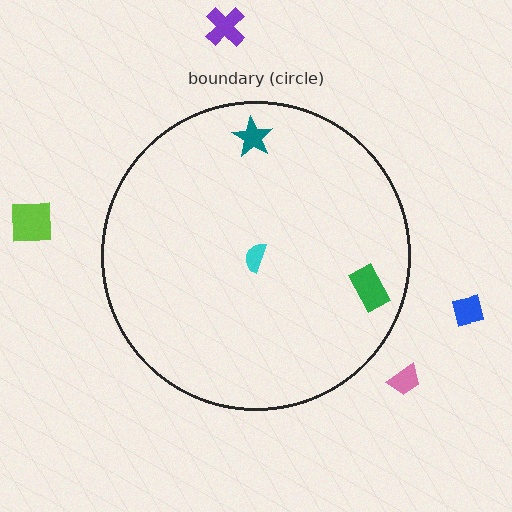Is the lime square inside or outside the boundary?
Outside.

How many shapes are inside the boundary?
3 inside, 4 outside.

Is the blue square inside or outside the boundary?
Outside.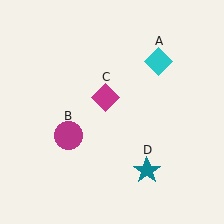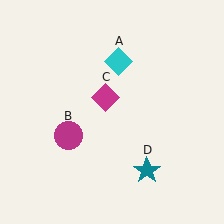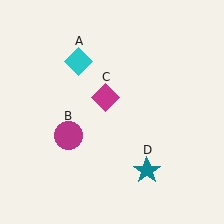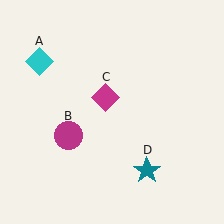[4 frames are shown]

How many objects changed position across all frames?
1 object changed position: cyan diamond (object A).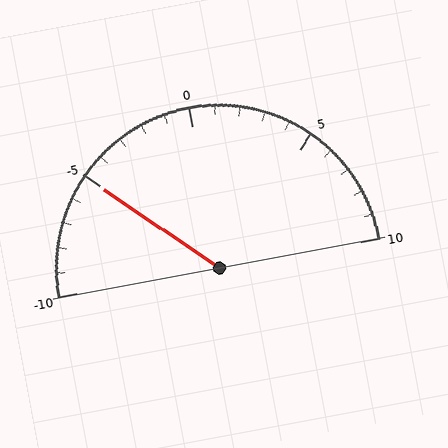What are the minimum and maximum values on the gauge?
The gauge ranges from -10 to 10.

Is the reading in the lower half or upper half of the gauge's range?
The reading is in the lower half of the range (-10 to 10).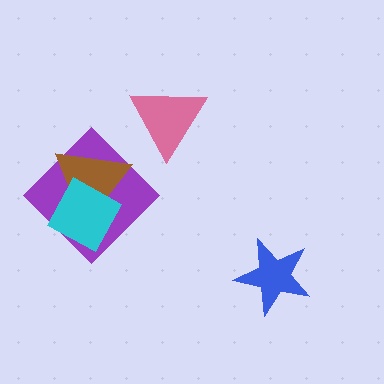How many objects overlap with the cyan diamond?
2 objects overlap with the cyan diamond.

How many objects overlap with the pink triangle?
0 objects overlap with the pink triangle.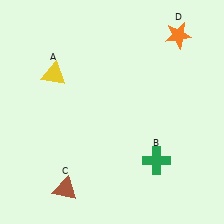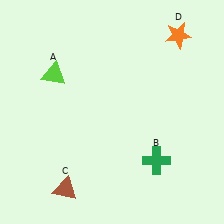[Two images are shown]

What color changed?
The triangle (A) changed from yellow in Image 1 to lime in Image 2.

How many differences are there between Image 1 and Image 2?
There is 1 difference between the two images.